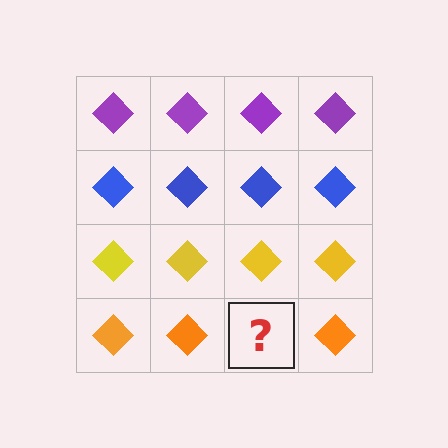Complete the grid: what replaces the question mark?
The question mark should be replaced with an orange diamond.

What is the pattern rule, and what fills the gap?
The rule is that each row has a consistent color. The gap should be filled with an orange diamond.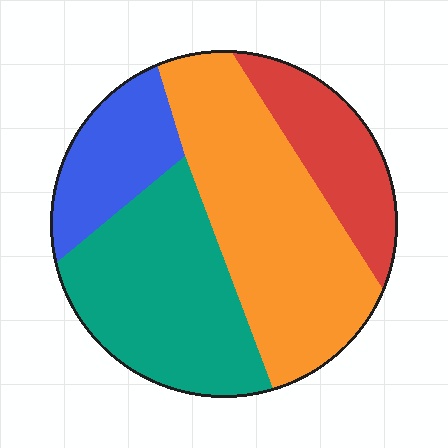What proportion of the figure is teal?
Teal covers roughly 30% of the figure.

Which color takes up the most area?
Orange, at roughly 40%.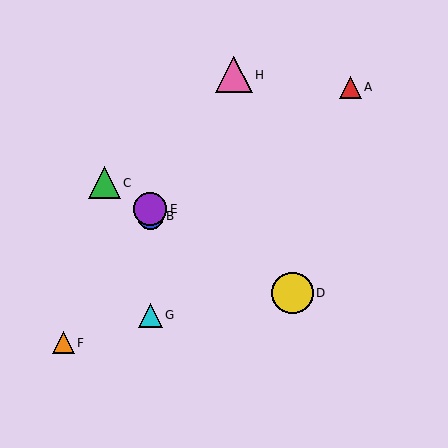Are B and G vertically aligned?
Yes, both are at x≈150.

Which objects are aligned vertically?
Objects B, E, G are aligned vertically.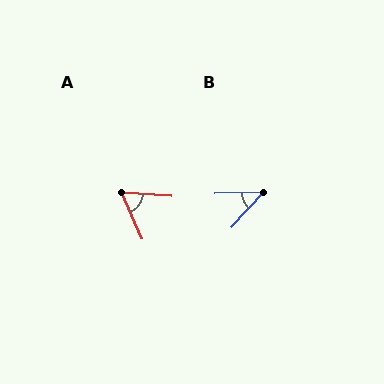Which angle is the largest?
A, at approximately 62 degrees.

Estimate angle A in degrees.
Approximately 62 degrees.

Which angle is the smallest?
B, at approximately 46 degrees.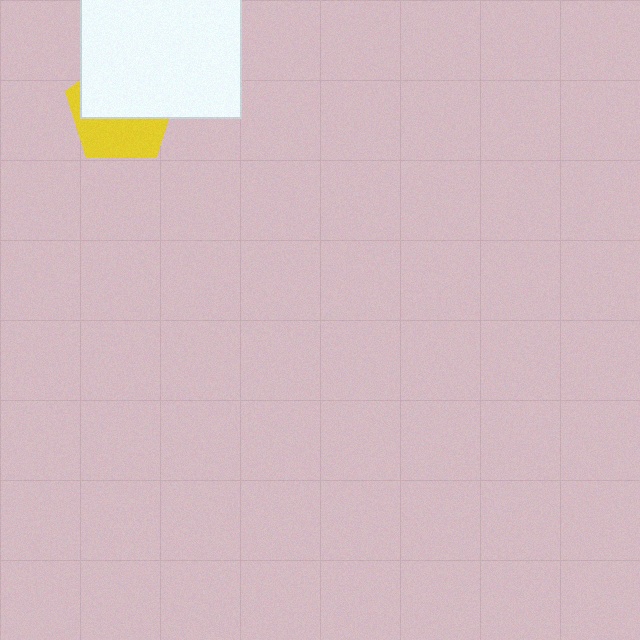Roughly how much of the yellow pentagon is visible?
A small part of it is visible (roughly 42%).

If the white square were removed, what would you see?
You would see the complete yellow pentagon.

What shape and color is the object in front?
The object in front is a white square.